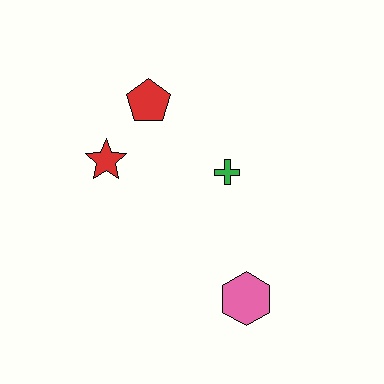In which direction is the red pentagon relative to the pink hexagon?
The red pentagon is above the pink hexagon.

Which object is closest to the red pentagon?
The red star is closest to the red pentagon.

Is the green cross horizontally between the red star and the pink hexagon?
Yes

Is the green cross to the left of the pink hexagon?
Yes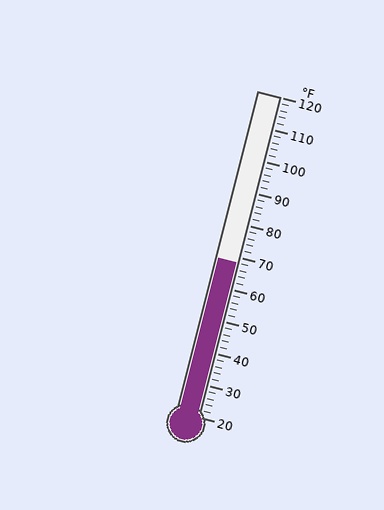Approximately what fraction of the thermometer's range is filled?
The thermometer is filled to approximately 50% of its range.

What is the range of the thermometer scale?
The thermometer scale ranges from 20°F to 120°F.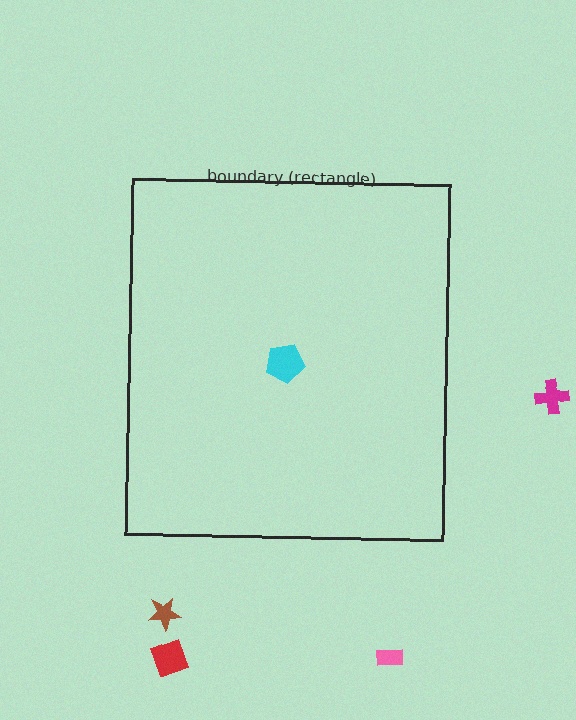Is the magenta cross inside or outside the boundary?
Outside.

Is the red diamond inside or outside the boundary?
Outside.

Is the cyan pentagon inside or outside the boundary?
Inside.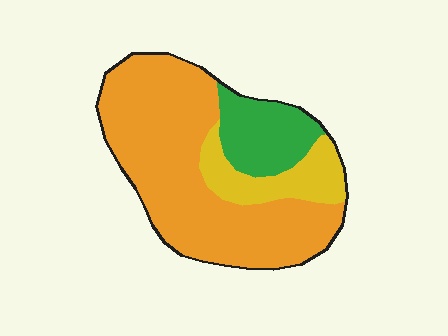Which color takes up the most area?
Orange, at roughly 65%.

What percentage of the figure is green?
Green covers roughly 15% of the figure.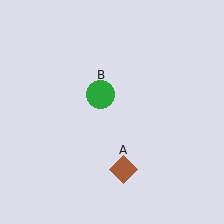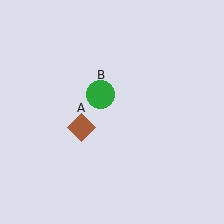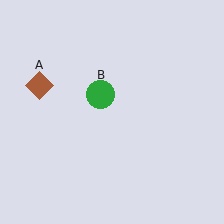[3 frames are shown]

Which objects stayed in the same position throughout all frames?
Green circle (object B) remained stationary.